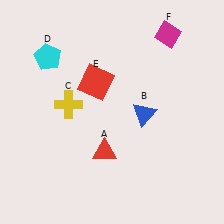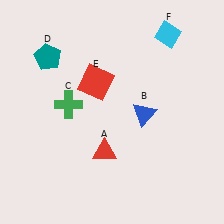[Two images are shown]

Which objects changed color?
C changed from yellow to green. D changed from cyan to teal. F changed from magenta to cyan.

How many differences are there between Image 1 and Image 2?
There are 3 differences between the two images.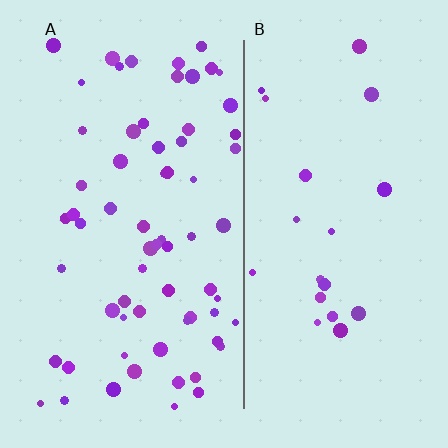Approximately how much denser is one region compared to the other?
Approximately 3.2× — region A over region B.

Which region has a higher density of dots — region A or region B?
A (the left).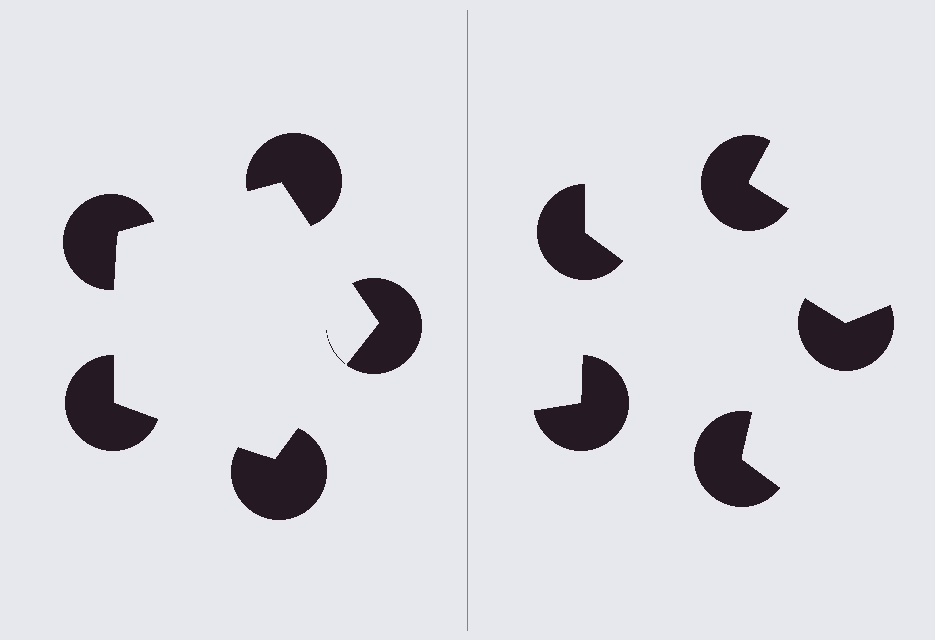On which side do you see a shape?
An illusory pentagon appears on the left side. On the right side the wedge cuts are rotated, so no coherent shape forms.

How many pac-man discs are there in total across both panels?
10 — 5 on each side.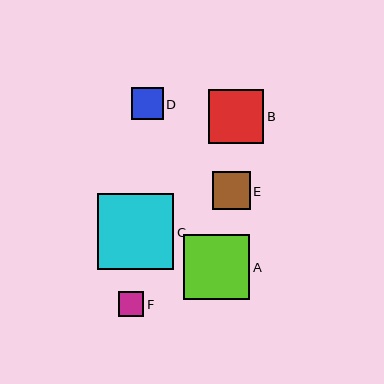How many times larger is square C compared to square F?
Square C is approximately 3.0 times the size of square F.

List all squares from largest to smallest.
From largest to smallest: C, A, B, E, D, F.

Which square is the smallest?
Square F is the smallest with a size of approximately 25 pixels.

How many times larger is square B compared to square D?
Square B is approximately 1.7 times the size of square D.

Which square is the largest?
Square C is the largest with a size of approximately 76 pixels.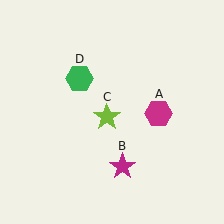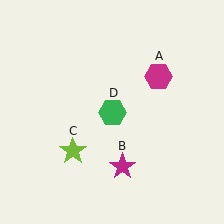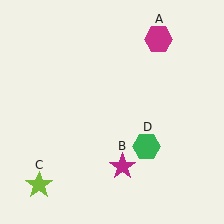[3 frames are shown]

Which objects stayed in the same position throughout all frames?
Magenta star (object B) remained stationary.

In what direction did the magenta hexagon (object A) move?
The magenta hexagon (object A) moved up.